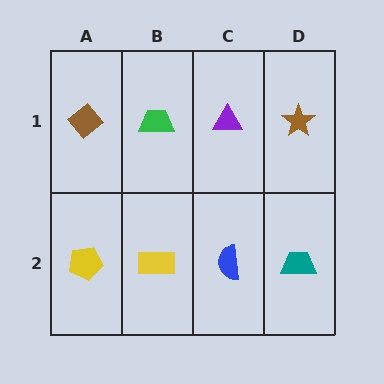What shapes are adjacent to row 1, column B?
A yellow rectangle (row 2, column B), a brown diamond (row 1, column A), a purple triangle (row 1, column C).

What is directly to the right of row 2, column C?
A teal trapezoid.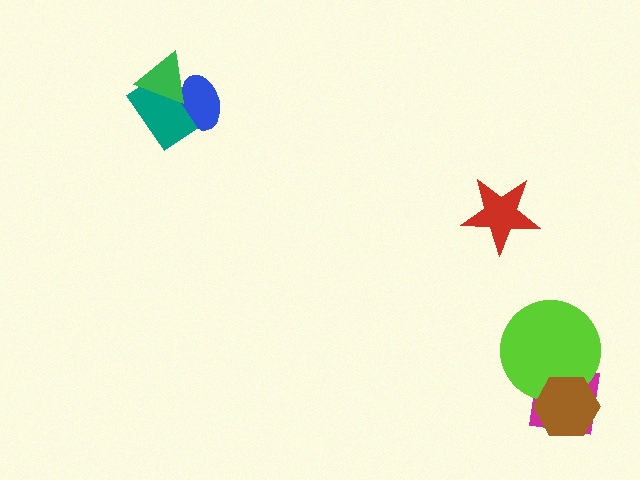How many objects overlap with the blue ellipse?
2 objects overlap with the blue ellipse.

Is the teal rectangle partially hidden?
Yes, it is partially covered by another shape.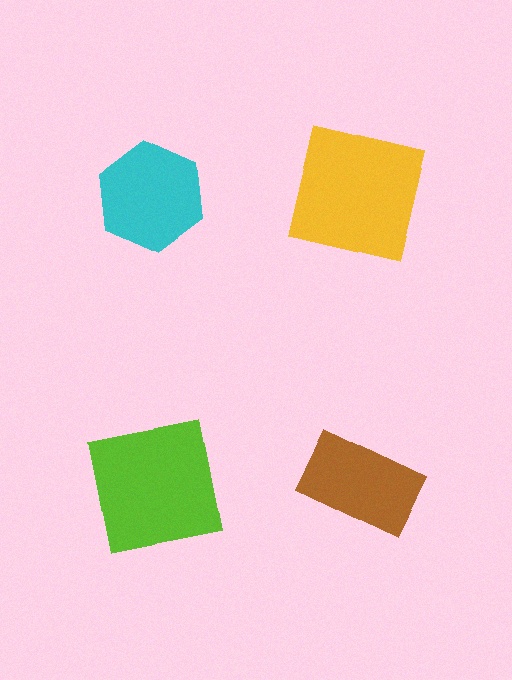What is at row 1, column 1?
A cyan hexagon.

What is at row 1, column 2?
A yellow square.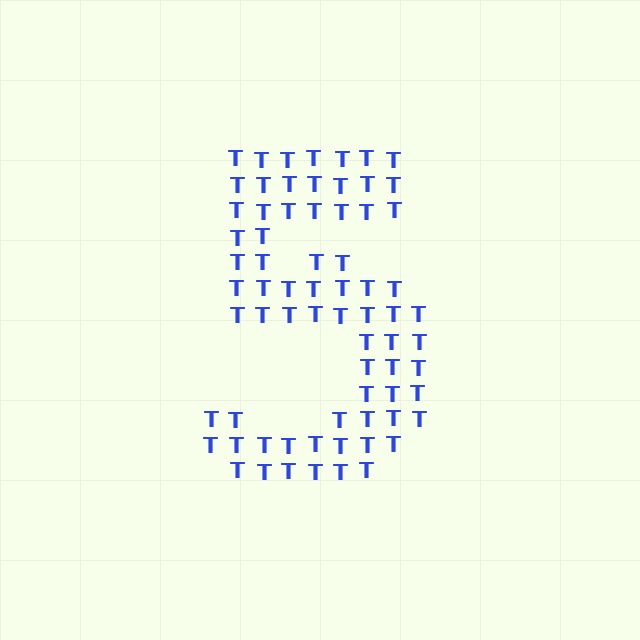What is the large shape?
The large shape is the digit 5.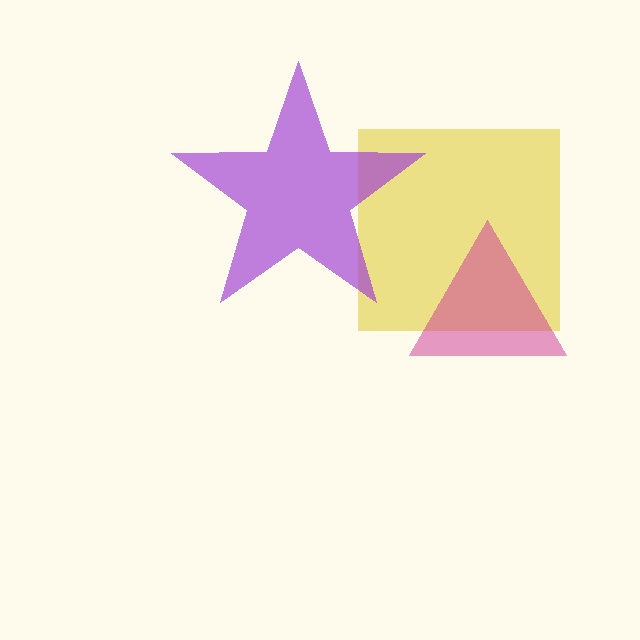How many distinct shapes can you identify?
There are 3 distinct shapes: a yellow square, a magenta triangle, a purple star.